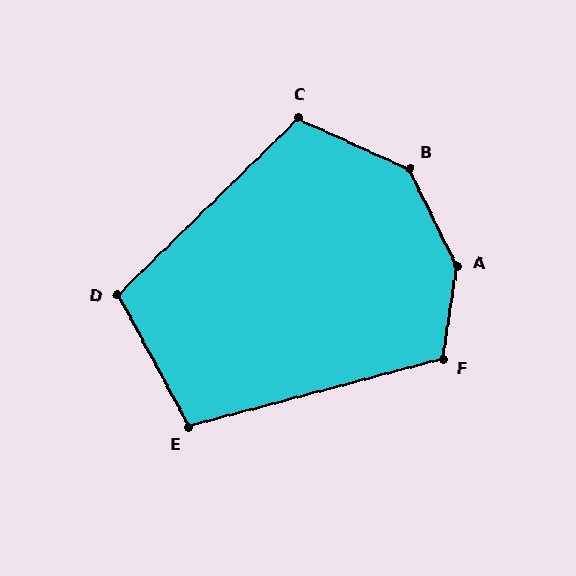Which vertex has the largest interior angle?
A, at approximately 145 degrees.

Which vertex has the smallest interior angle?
E, at approximately 104 degrees.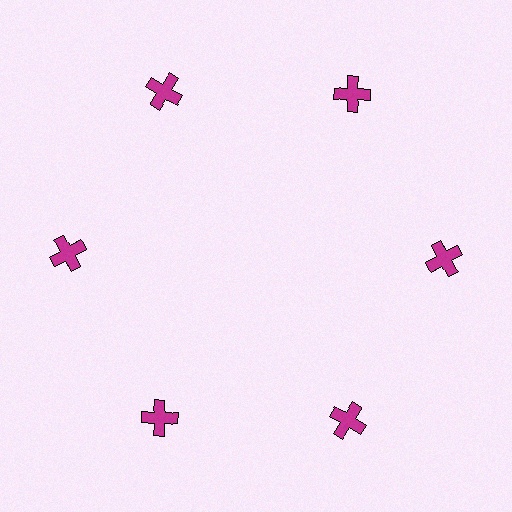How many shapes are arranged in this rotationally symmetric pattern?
There are 6 shapes, arranged in 6 groups of 1.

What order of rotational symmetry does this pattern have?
This pattern has 6-fold rotational symmetry.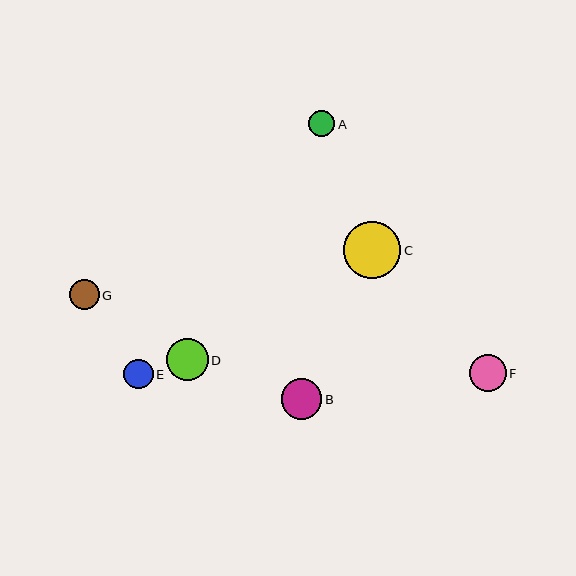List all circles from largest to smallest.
From largest to smallest: C, D, B, F, G, E, A.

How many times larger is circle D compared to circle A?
Circle D is approximately 1.6 times the size of circle A.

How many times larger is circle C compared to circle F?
Circle C is approximately 1.5 times the size of circle F.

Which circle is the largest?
Circle C is the largest with a size of approximately 57 pixels.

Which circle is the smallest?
Circle A is the smallest with a size of approximately 27 pixels.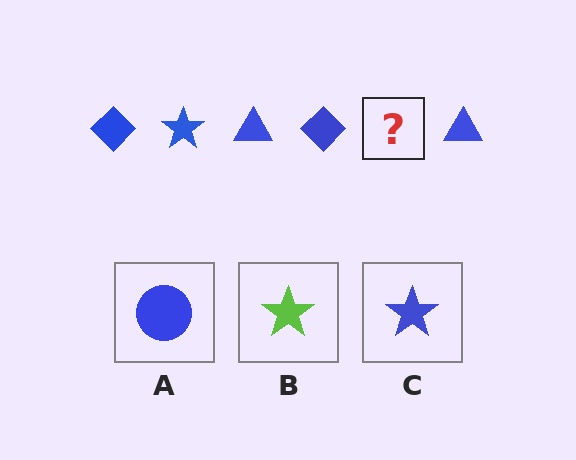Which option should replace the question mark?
Option C.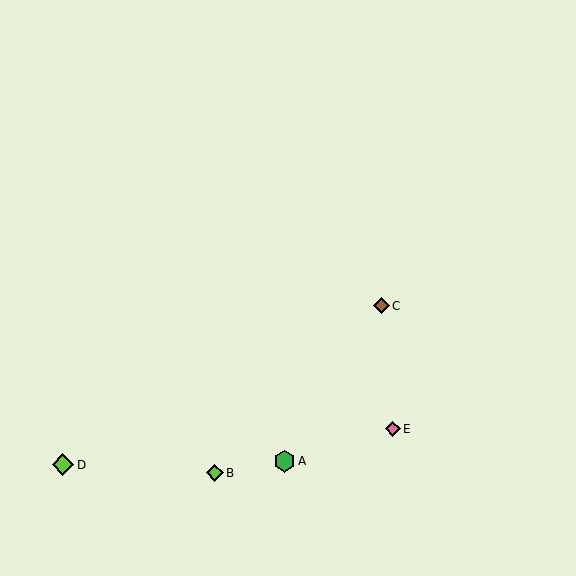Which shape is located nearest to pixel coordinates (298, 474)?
The green hexagon (labeled A) at (285, 461) is nearest to that location.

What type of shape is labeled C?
Shape C is a brown diamond.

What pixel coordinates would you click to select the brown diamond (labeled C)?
Click at (381, 306) to select the brown diamond C.